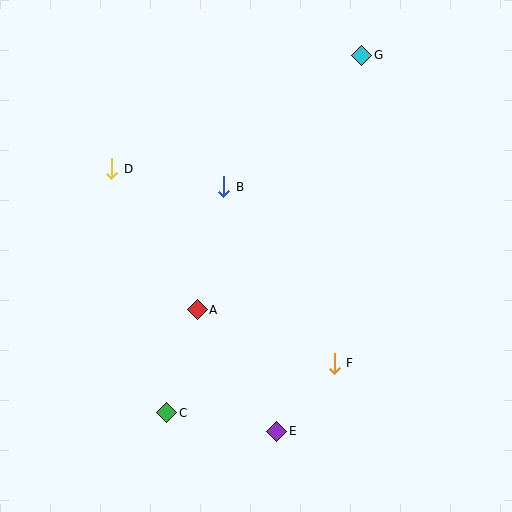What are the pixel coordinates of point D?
Point D is at (112, 169).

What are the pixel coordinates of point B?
Point B is at (224, 187).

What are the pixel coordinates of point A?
Point A is at (197, 310).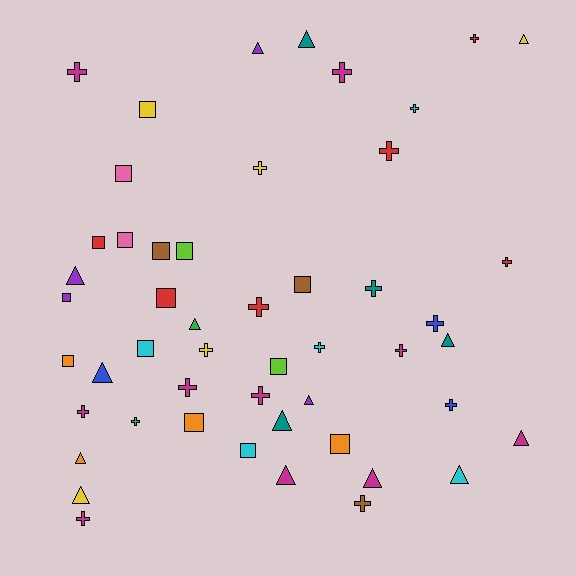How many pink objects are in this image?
There are 2 pink objects.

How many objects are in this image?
There are 50 objects.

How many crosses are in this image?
There are 20 crosses.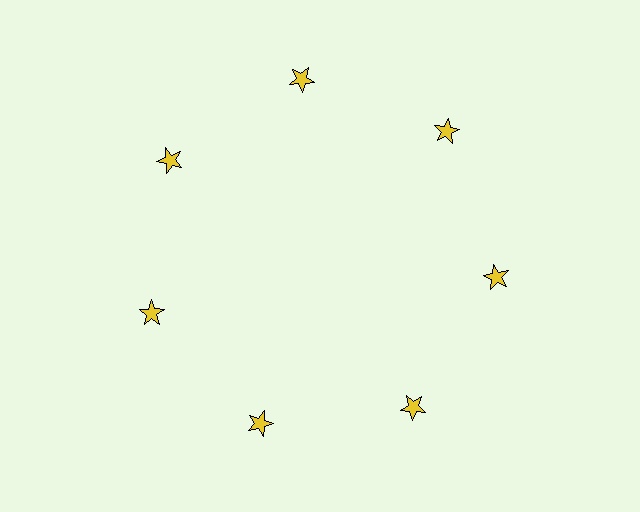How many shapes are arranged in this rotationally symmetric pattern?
There are 7 shapes, arranged in 7 groups of 1.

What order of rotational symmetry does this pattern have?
This pattern has 7-fold rotational symmetry.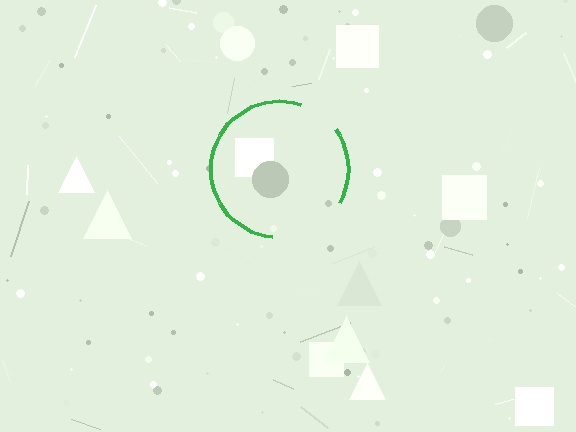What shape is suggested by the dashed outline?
The dashed outline suggests a circle.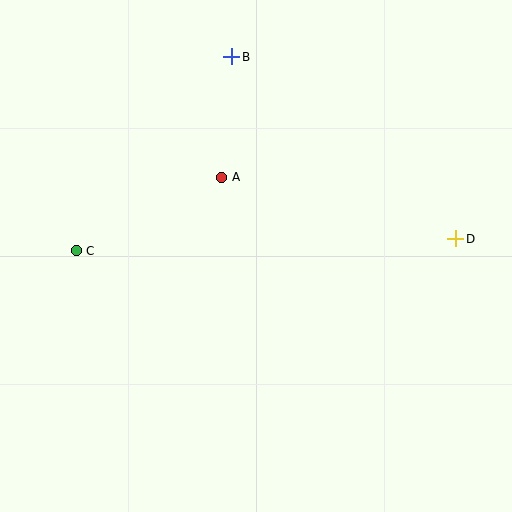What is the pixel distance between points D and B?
The distance between D and B is 289 pixels.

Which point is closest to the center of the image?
Point A at (222, 177) is closest to the center.